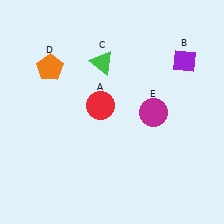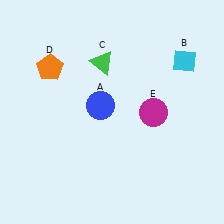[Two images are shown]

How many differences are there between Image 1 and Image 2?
There are 2 differences between the two images.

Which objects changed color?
A changed from red to blue. B changed from purple to cyan.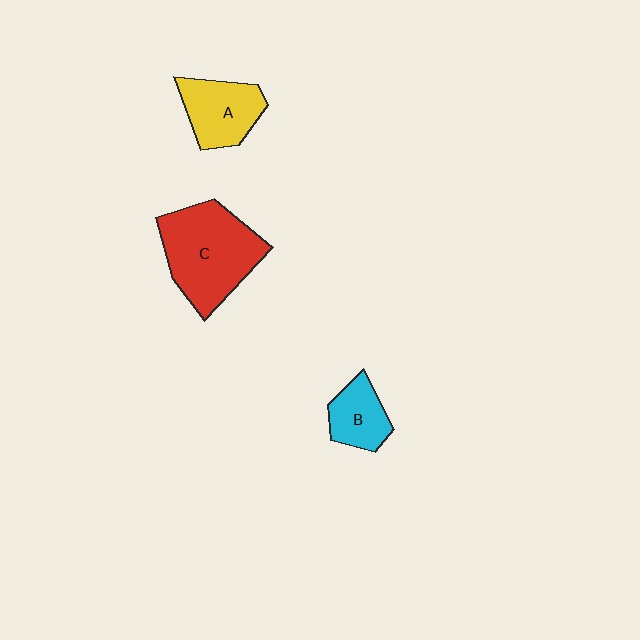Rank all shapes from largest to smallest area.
From largest to smallest: C (red), A (yellow), B (cyan).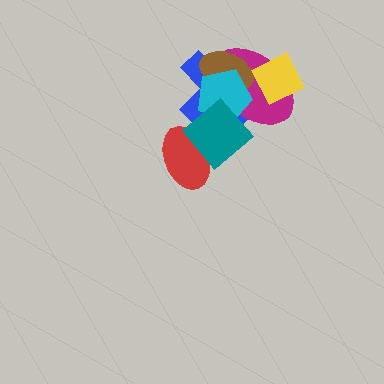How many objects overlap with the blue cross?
5 objects overlap with the blue cross.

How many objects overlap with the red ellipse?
1 object overlaps with the red ellipse.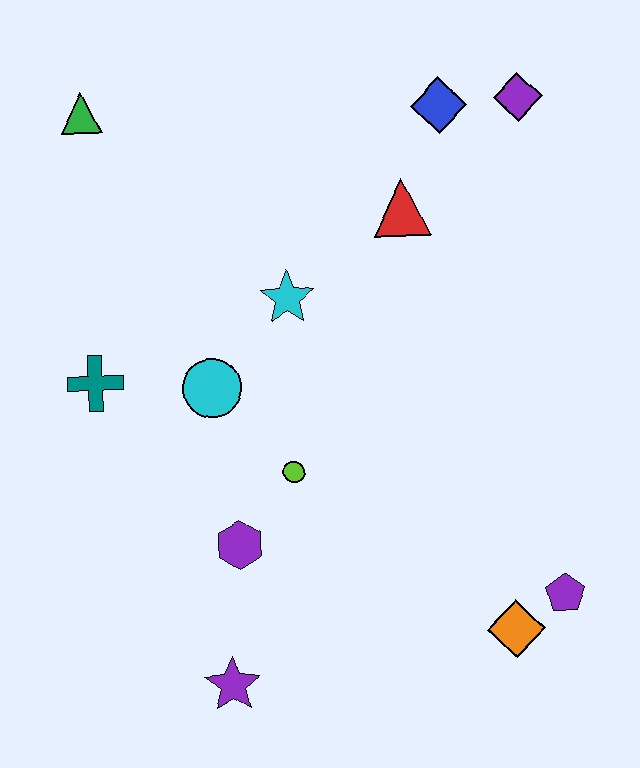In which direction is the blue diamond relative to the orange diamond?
The blue diamond is above the orange diamond.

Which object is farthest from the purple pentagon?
The green triangle is farthest from the purple pentagon.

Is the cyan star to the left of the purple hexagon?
No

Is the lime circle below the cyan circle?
Yes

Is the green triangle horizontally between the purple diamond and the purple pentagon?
No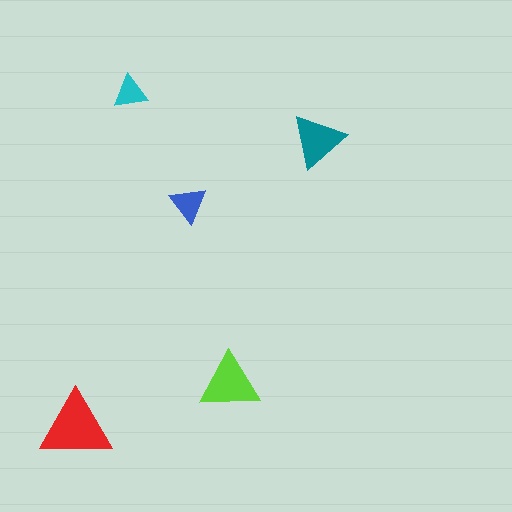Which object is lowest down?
The red triangle is bottommost.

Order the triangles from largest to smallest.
the red one, the lime one, the teal one, the blue one, the cyan one.